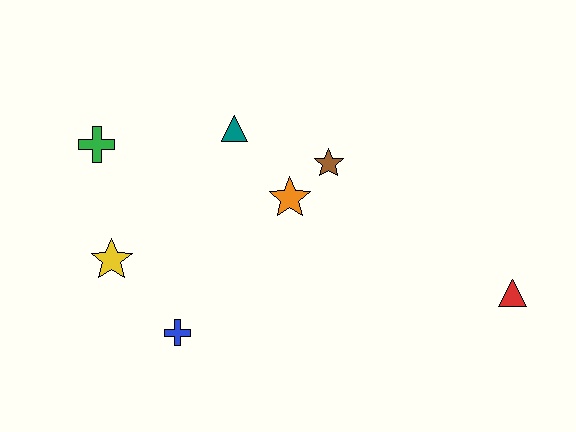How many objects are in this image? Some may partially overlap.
There are 7 objects.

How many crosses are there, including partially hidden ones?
There are 2 crosses.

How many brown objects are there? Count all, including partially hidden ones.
There is 1 brown object.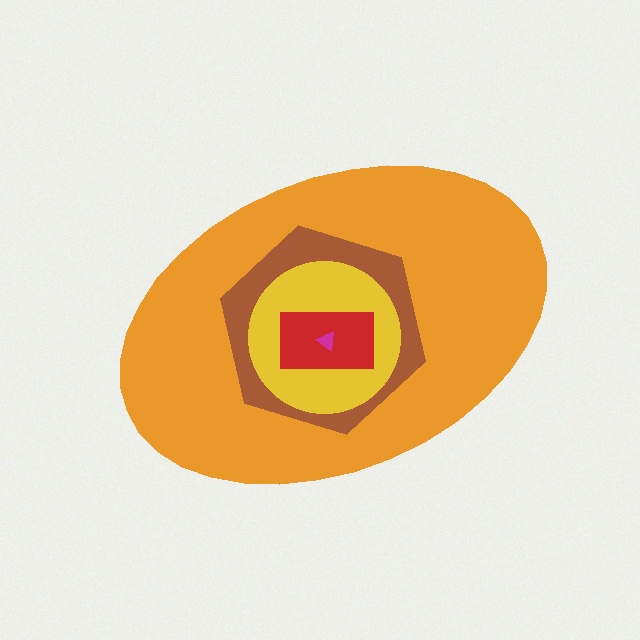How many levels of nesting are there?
5.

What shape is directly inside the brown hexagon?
The yellow circle.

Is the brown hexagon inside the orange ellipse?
Yes.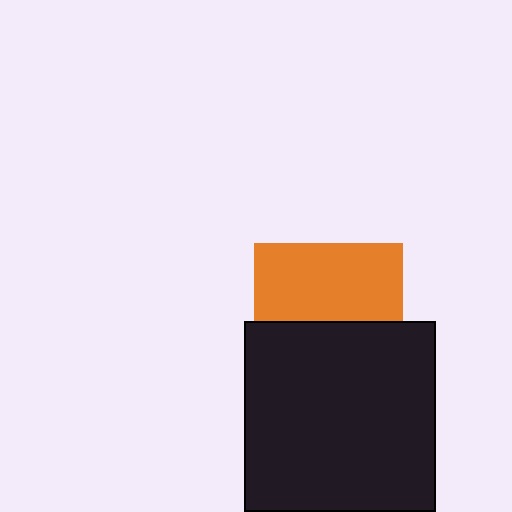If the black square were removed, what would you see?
You would see the complete orange square.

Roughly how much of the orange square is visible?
About half of it is visible (roughly 53%).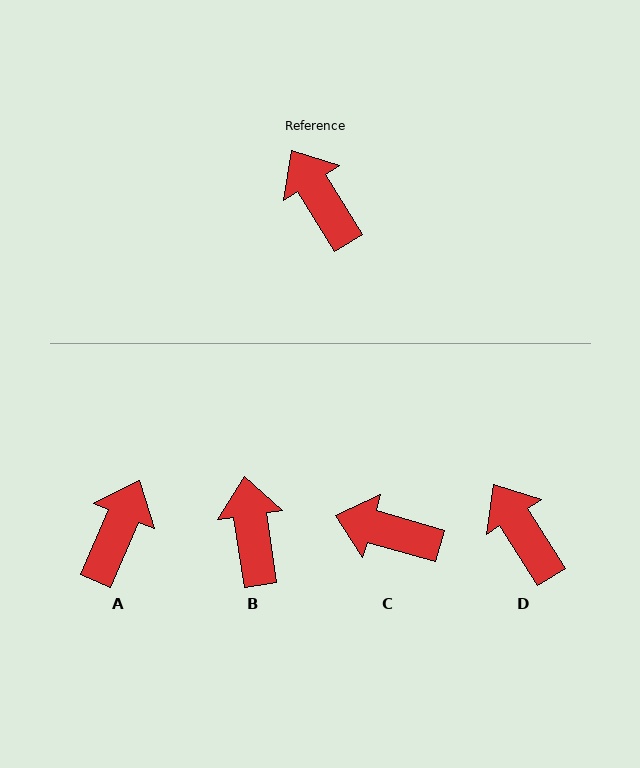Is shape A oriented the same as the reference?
No, it is off by about 55 degrees.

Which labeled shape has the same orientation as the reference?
D.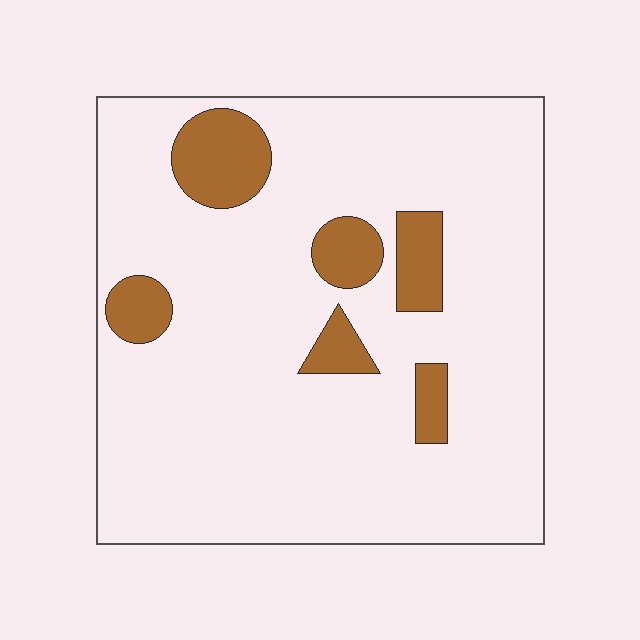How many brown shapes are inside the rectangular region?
6.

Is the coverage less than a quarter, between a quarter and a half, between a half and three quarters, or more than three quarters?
Less than a quarter.